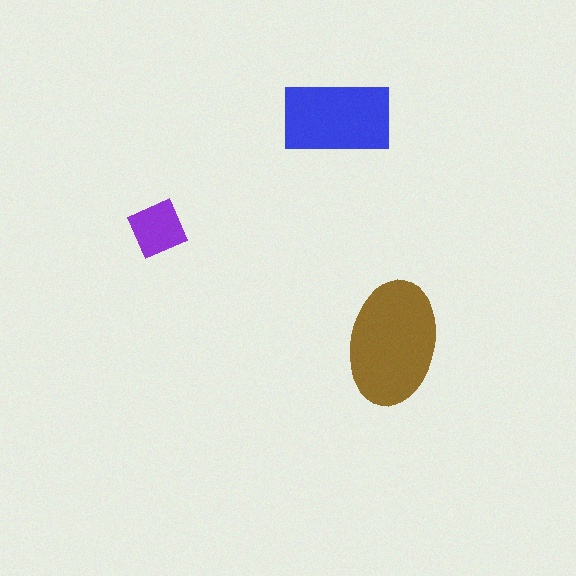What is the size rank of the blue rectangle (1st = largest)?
2nd.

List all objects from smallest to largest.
The purple diamond, the blue rectangle, the brown ellipse.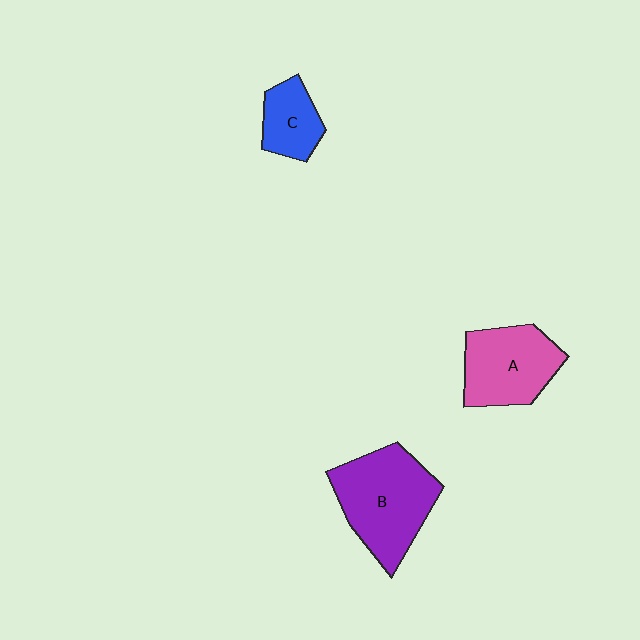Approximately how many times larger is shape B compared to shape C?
Approximately 2.2 times.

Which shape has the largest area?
Shape B (purple).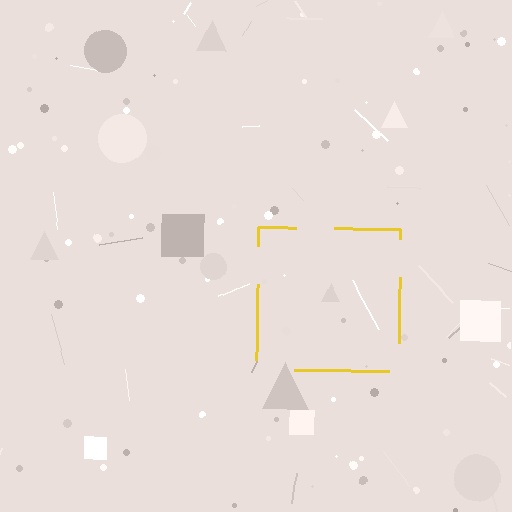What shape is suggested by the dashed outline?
The dashed outline suggests a square.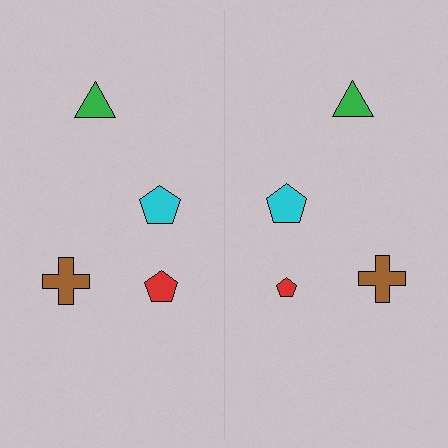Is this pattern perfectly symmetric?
No, the pattern is not perfectly symmetric. The red pentagon on the right side has a different size than its mirror counterpart.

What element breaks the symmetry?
The red pentagon on the right side has a different size than its mirror counterpart.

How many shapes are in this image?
There are 8 shapes in this image.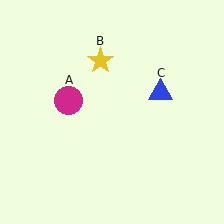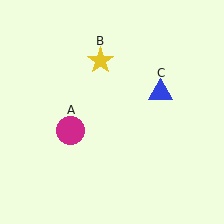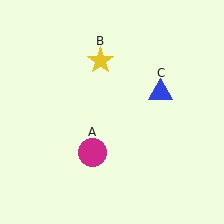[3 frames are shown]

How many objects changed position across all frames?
1 object changed position: magenta circle (object A).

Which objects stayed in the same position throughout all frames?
Yellow star (object B) and blue triangle (object C) remained stationary.